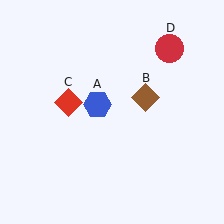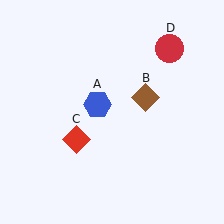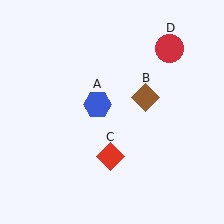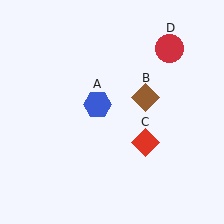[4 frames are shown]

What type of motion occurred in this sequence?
The red diamond (object C) rotated counterclockwise around the center of the scene.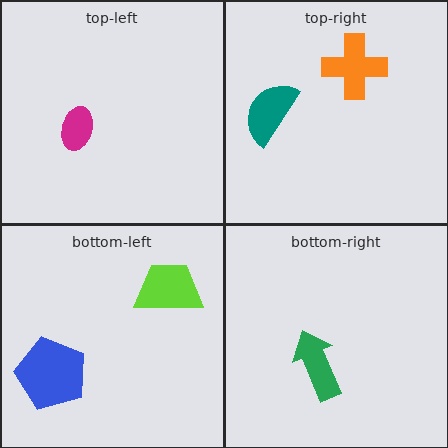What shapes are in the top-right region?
The teal semicircle, the orange cross.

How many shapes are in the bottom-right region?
1.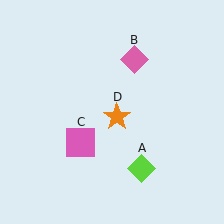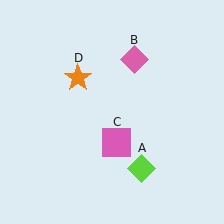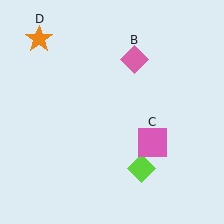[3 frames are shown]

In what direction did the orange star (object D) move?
The orange star (object D) moved up and to the left.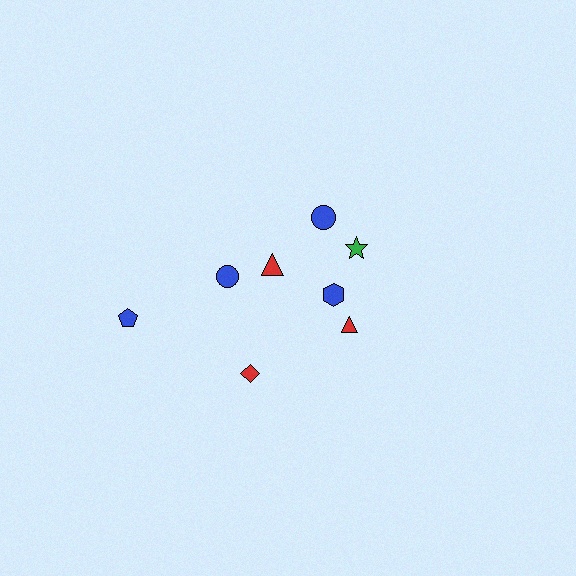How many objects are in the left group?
There are 3 objects.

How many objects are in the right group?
There are 5 objects.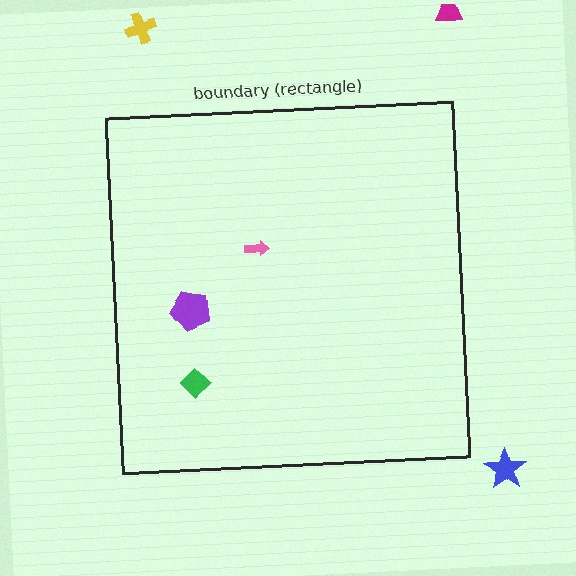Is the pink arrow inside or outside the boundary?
Inside.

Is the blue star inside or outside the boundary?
Outside.